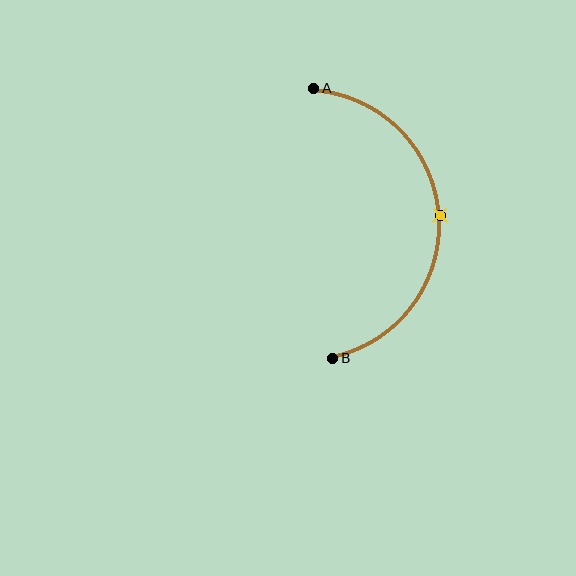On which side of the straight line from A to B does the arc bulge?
The arc bulges to the right of the straight line connecting A and B.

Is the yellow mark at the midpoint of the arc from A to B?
Yes. The yellow mark lies on the arc at equal arc-length from both A and B — it is the arc midpoint.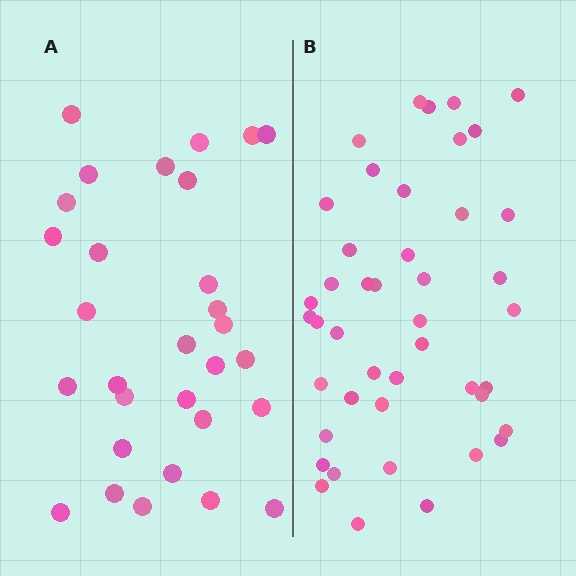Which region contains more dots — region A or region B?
Region B (the right region) has more dots.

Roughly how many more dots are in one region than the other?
Region B has approximately 15 more dots than region A.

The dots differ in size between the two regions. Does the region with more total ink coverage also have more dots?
No. Region A has more total ink coverage because its dots are larger, but region B actually contains more individual dots. Total area can be misleading — the number of items is what matters here.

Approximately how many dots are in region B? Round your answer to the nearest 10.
About 40 dots. (The exact count is 44, which rounds to 40.)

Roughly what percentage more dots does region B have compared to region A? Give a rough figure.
About 45% more.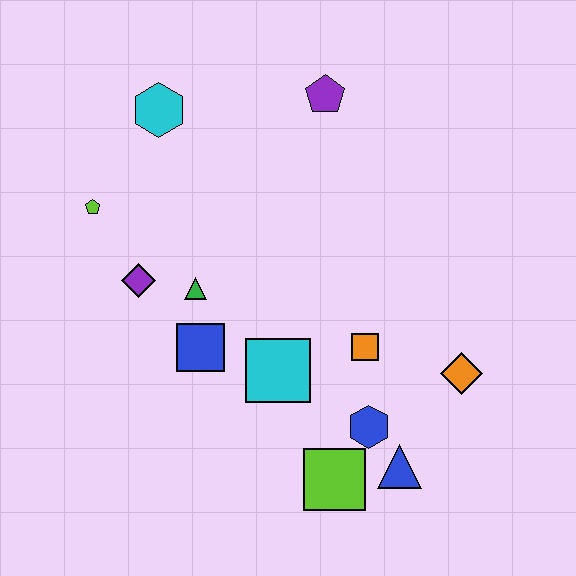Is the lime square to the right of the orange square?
No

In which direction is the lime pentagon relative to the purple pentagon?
The lime pentagon is to the left of the purple pentagon.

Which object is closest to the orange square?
The blue hexagon is closest to the orange square.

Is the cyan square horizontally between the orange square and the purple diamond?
Yes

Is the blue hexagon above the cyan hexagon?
No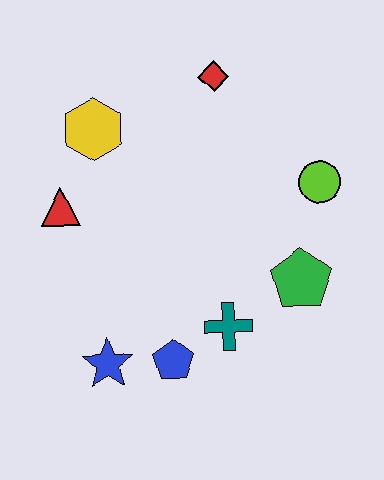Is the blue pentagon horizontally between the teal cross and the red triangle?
Yes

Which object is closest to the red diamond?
The yellow hexagon is closest to the red diamond.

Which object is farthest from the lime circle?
The blue star is farthest from the lime circle.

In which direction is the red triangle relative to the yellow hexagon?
The red triangle is below the yellow hexagon.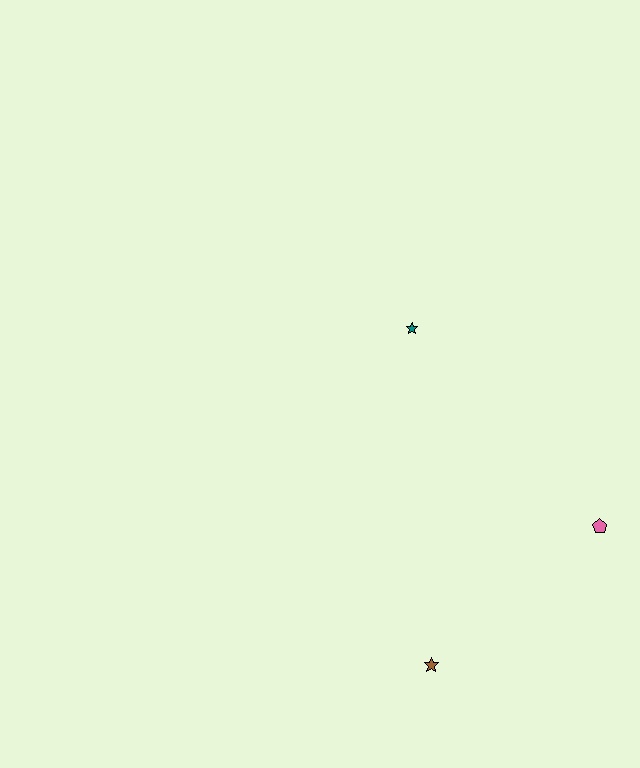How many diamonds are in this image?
There are no diamonds.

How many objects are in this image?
There are 3 objects.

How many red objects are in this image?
There are no red objects.